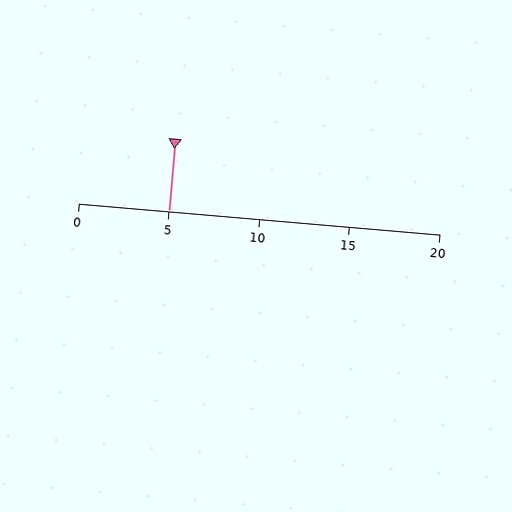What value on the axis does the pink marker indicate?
The marker indicates approximately 5.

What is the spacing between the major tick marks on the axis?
The major ticks are spaced 5 apart.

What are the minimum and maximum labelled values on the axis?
The axis runs from 0 to 20.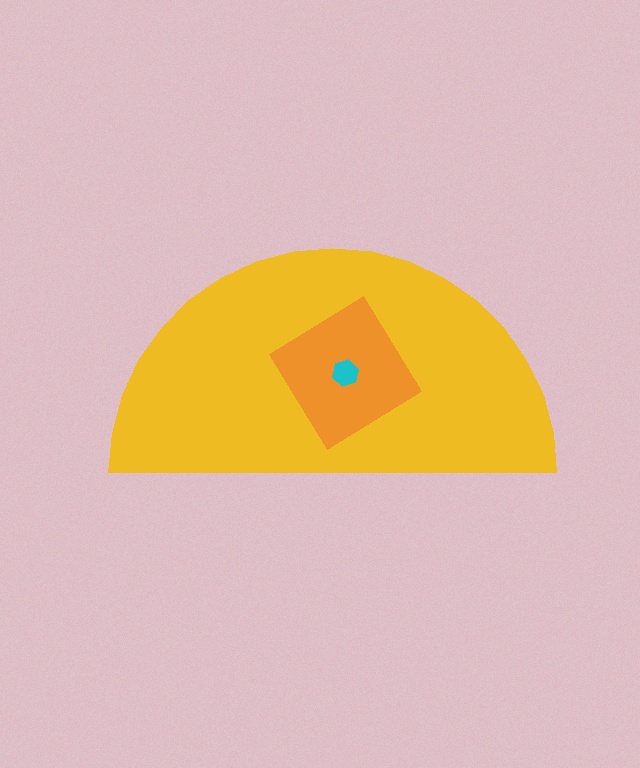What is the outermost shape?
The yellow semicircle.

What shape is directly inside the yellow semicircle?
The orange diamond.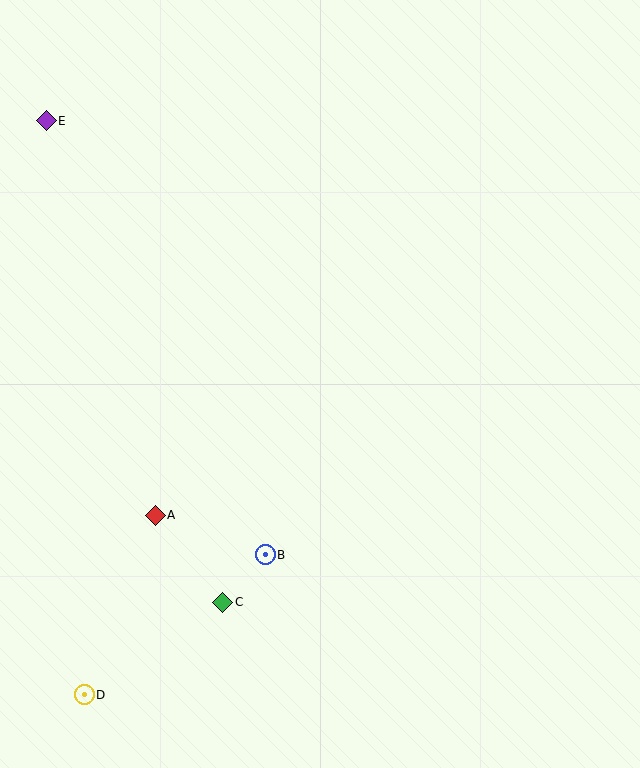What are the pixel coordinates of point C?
Point C is at (223, 602).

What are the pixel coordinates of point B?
Point B is at (265, 555).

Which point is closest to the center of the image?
Point B at (265, 555) is closest to the center.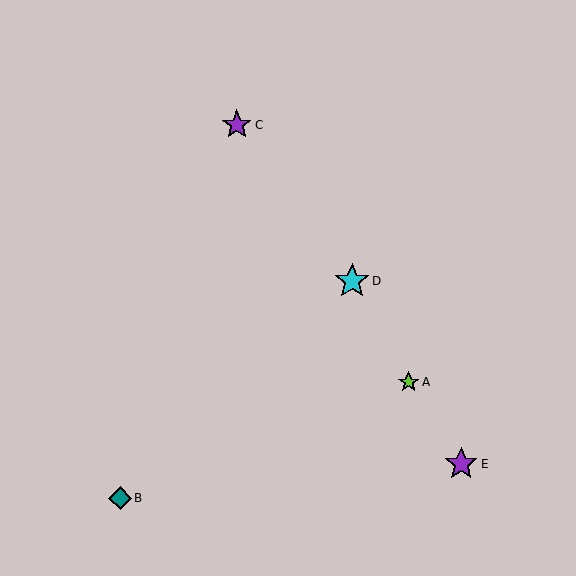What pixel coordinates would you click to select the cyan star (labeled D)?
Click at (352, 281) to select the cyan star D.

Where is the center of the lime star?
The center of the lime star is at (409, 382).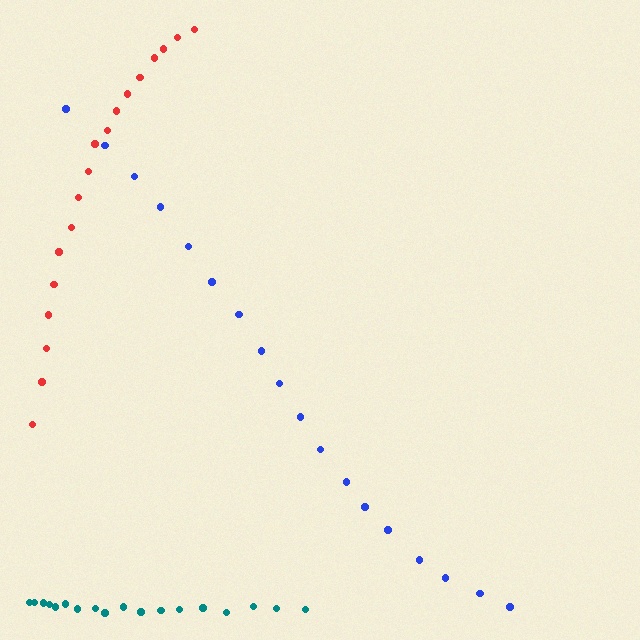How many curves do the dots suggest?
There are 3 distinct paths.